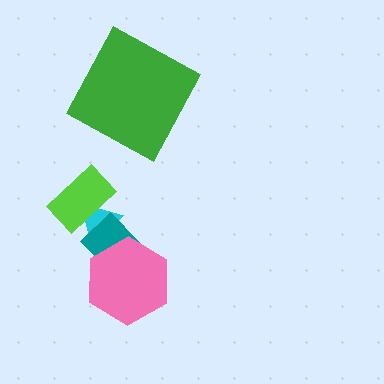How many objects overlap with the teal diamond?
3 objects overlap with the teal diamond.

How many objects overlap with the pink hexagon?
1 object overlaps with the pink hexagon.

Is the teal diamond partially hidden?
Yes, it is partially covered by another shape.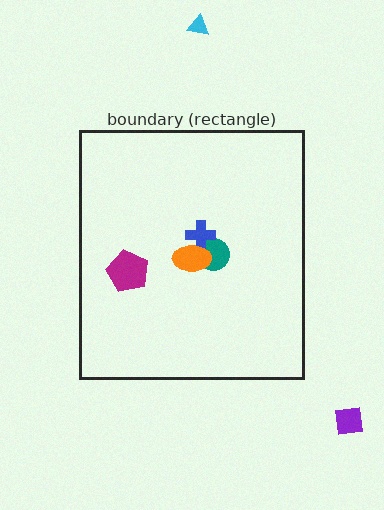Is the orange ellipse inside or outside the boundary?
Inside.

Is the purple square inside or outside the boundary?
Outside.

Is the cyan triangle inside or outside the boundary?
Outside.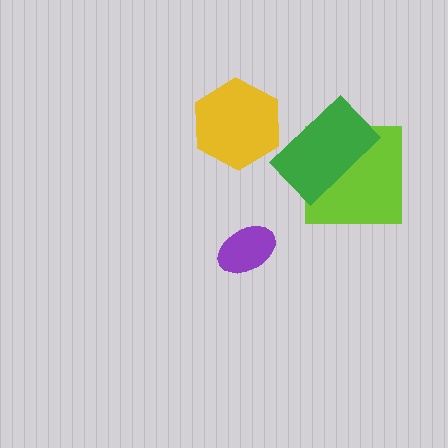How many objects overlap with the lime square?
1 object overlaps with the lime square.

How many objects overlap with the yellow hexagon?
0 objects overlap with the yellow hexagon.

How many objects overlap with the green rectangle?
1 object overlaps with the green rectangle.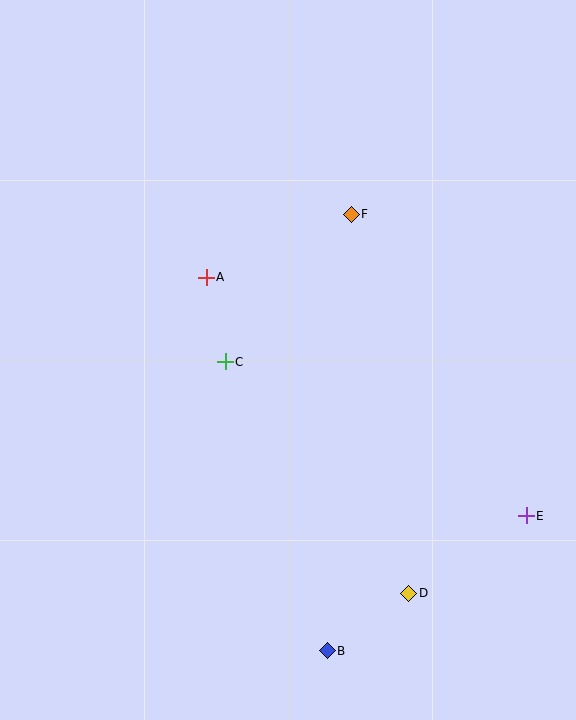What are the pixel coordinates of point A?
Point A is at (206, 277).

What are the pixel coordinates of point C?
Point C is at (225, 362).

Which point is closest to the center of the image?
Point C at (225, 362) is closest to the center.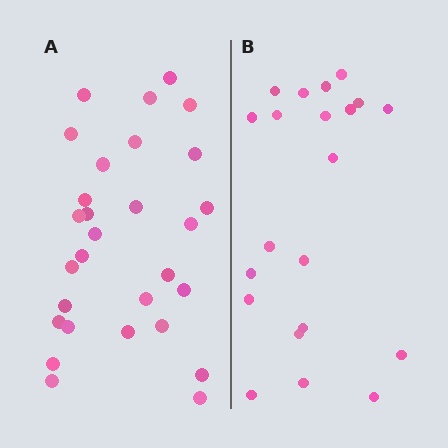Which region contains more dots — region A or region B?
Region A (the left region) has more dots.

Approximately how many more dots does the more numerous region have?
Region A has roughly 8 or so more dots than region B.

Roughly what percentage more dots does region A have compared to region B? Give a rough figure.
About 40% more.